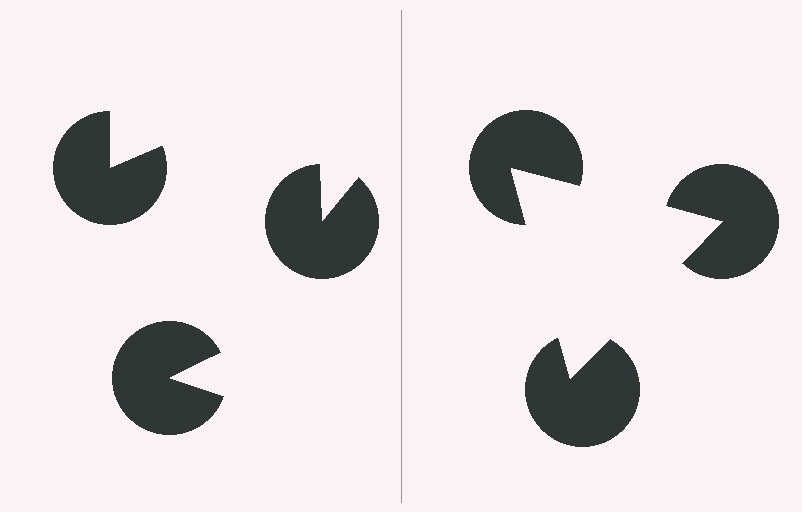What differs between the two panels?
The pac-man discs are positioned identically on both sides; only the wedge orientations differ. On the right they align to a triangle; on the left they are misaligned.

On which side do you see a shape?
An illusory triangle appears on the right side. On the left side the wedge cuts are rotated, so no coherent shape forms.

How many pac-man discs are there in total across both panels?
6 — 3 on each side.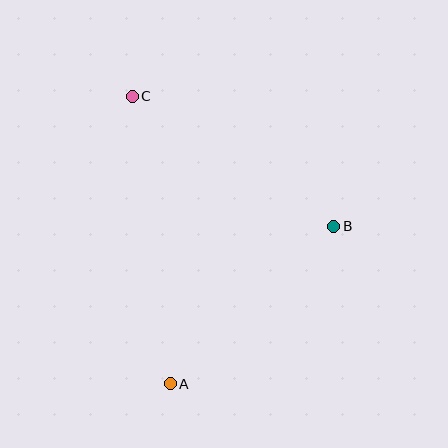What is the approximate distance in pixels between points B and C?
The distance between B and C is approximately 240 pixels.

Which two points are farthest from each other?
Points A and C are farthest from each other.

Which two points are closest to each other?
Points A and B are closest to each other.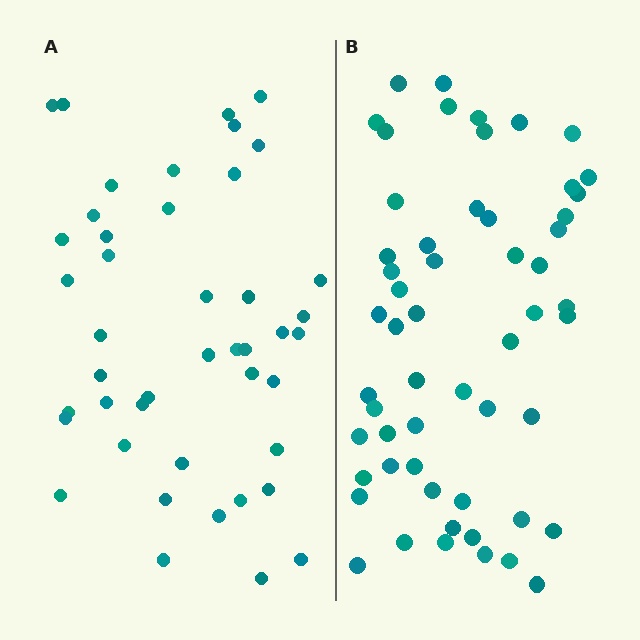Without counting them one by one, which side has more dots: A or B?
Region B (the right region) has more dots.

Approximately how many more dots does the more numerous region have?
Region B has roughly 12 or so more dots than region A.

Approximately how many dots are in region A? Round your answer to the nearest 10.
About 40 dots. (The exact count is 44, which rounds to 40.)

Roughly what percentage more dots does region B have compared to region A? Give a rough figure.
About 25% more.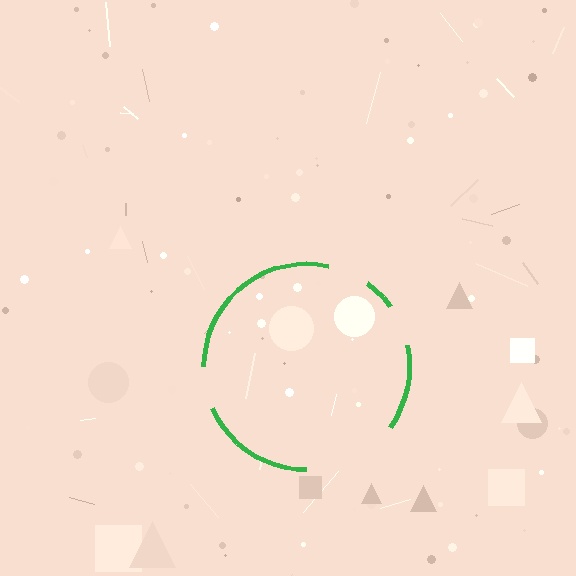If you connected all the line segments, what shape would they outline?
They would outline a circle.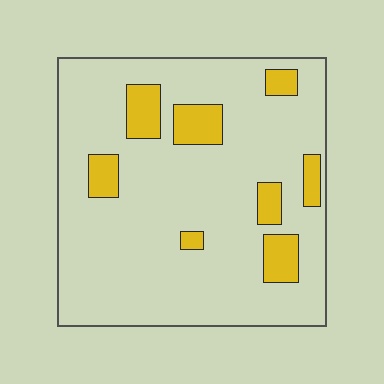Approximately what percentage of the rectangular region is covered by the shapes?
Approximately 15%.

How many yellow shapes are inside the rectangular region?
8.